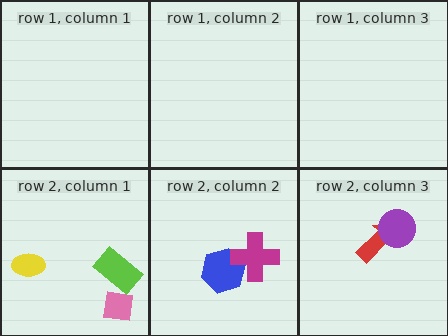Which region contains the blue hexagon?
The row 2, column 2 region.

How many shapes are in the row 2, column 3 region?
2.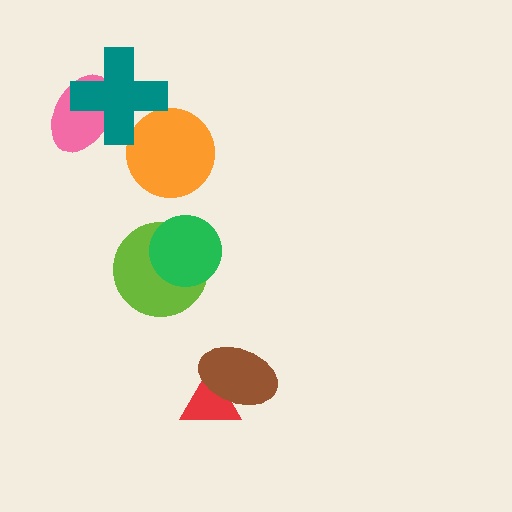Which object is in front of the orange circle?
The teal cross is in front of the orange circle.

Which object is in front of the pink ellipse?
The teal cross is in front of the pink ellipse.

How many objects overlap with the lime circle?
1 object overlaps with the lime circle.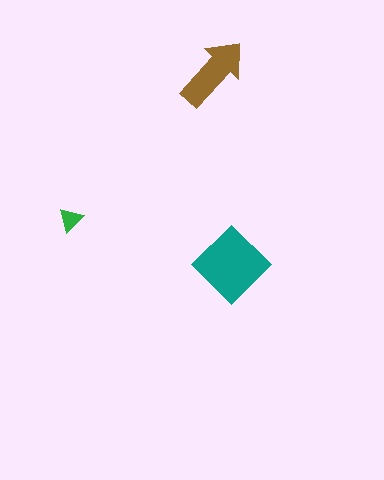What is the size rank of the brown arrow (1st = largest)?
2nd.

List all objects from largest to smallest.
The teal diamond, the brown arrow, the green triangle.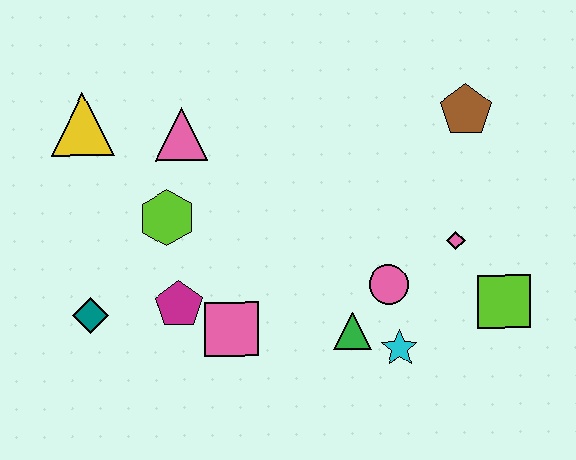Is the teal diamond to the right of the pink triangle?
No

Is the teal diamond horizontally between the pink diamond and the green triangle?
No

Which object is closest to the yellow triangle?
The pink triangle is closest to the yellow triangle.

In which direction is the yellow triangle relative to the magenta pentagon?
The yellow triangle is above the magenta pentagon.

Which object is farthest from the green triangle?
The yellow triangle is farthest from the green triangle.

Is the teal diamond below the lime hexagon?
Yes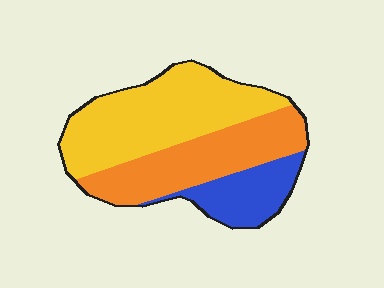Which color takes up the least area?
Blue, at roughly 20%.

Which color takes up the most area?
Yellow, at roughly 45%.